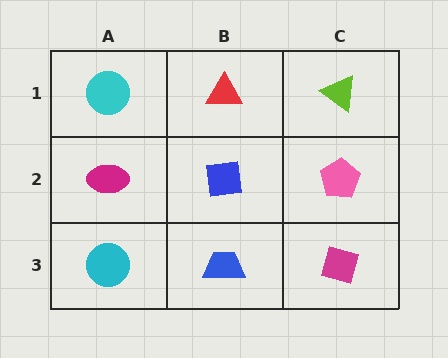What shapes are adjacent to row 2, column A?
A cyan circle (row 1, column A), a cyan circle (row 3, column A), a blue square (row 2, column B).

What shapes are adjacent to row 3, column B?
A blue square (row 2, column B), a cyan circle (row 3, column A), a magenta diamond (row 3, column C).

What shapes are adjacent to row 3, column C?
A pink pentagon (row 2, column C), a blue trapezoid (row 3, column B).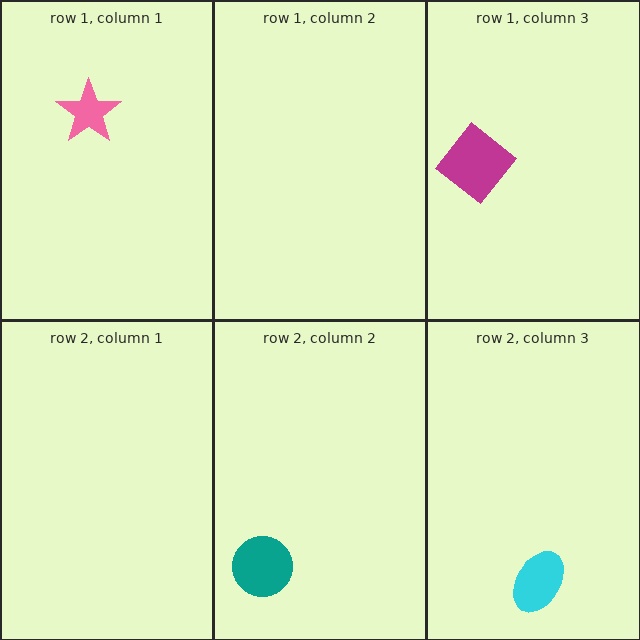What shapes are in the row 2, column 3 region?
The cyan ellipse.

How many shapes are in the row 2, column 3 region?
1.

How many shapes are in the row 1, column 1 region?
1.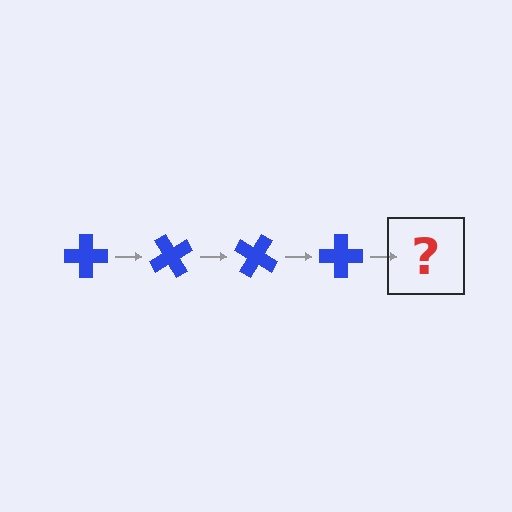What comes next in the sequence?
The next element should be a blue cross rotated 240 degrees.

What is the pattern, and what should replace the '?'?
The pattern is that the cross rotates 60 degrees each step. The '?' should be a blue cross rotated 240 degrees.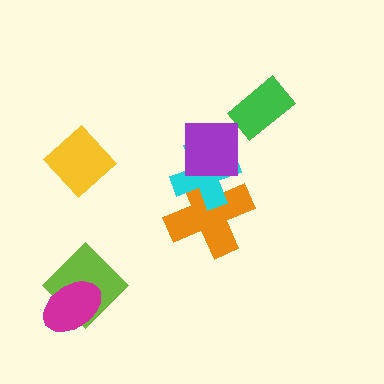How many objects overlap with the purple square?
1 object overlaps with the purple square.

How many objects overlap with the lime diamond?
1 object overlaps with the lime diamond.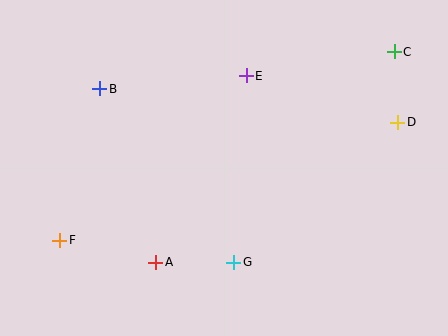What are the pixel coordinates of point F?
Point F is at (60, 240).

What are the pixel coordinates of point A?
Point A is at (156, 262).